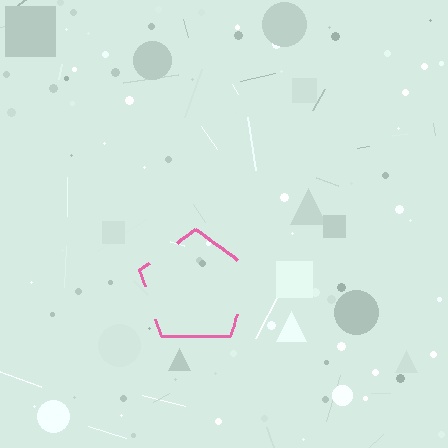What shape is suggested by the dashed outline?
The dashed outline suggests a pentagon.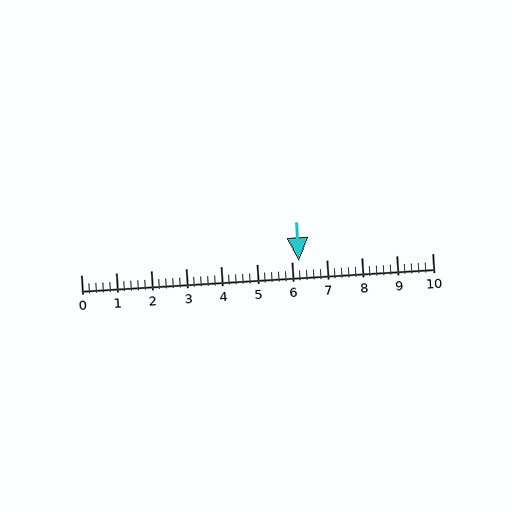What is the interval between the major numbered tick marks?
The major tick marks are spaced 1 units apart.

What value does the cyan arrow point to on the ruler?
The cyan arrow points to approximately 6.2.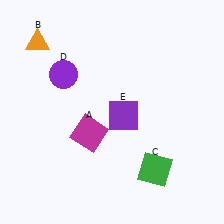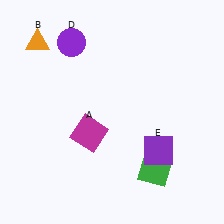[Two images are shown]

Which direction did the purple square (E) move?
The purple square (E) moved down.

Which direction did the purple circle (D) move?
The purple circle (D) moved up.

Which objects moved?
The objects that moved are: the purple circle (D), the purple square (E).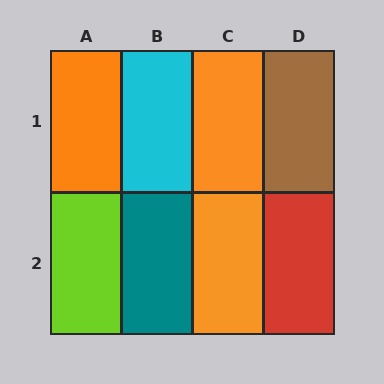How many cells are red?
1 cell is red.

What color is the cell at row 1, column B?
Cyan.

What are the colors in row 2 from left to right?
Lime, teal, orange, red.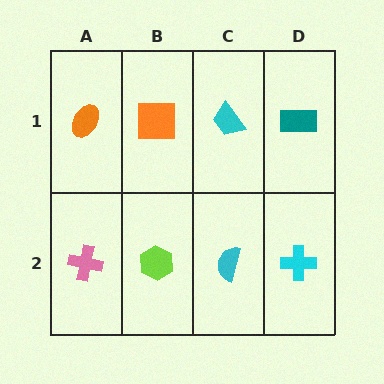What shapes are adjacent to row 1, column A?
A pink cross (row 2, column A), an orange square (row 1, column B).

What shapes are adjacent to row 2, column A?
An orange ellipse (row 1, column A), a lime hexagon (row 2, column B).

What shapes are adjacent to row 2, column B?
An orange square (row 1, column B), a pink cross (row 2, column A), a cyan semicircle (row 2, column C).